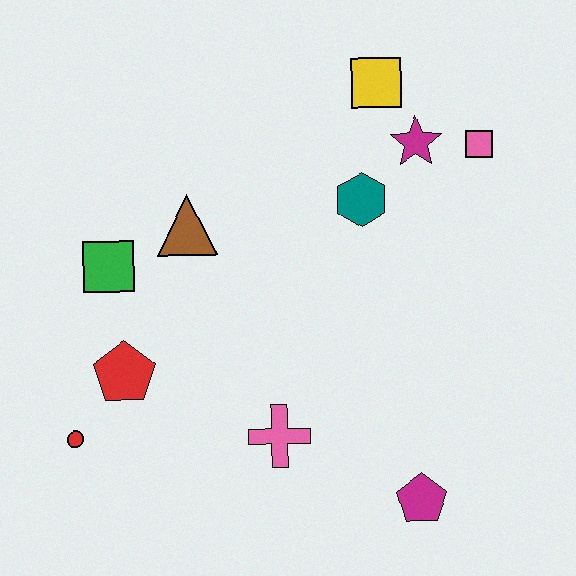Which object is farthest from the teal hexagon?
The red circle is farthest from the teal hexagon.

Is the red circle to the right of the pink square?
No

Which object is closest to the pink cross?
The magenta pentagon is closest to the pink cross.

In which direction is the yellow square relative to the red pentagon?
The yellow square is above the red pentagon.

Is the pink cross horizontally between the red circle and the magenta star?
Yes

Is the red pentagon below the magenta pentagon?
No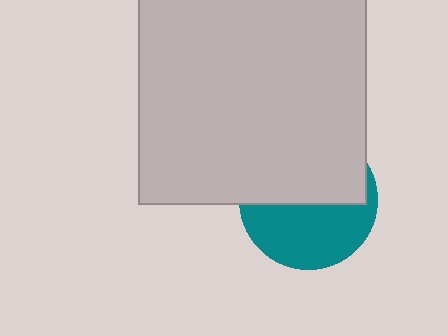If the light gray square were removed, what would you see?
You would see the complete teal circle.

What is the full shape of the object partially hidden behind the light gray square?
The partially hidden object is a teal circle.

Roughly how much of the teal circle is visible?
About half of it is visible (roughly 47%).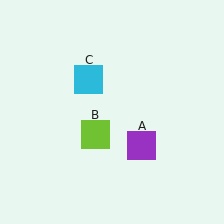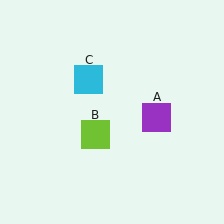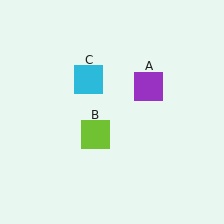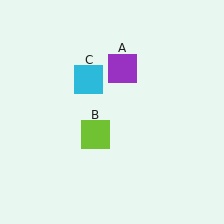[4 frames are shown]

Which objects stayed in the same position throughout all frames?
Lime square (object B) and cyan square (object C) remained stationary.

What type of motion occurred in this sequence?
The purple square (object A) rotated counterclockwise around the center of the scene.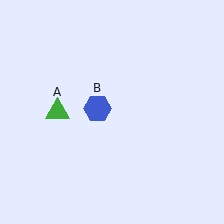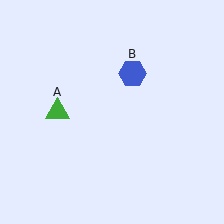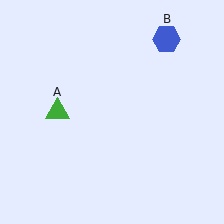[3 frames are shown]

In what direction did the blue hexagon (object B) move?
The blue hexagon (object B) moved up and to the right.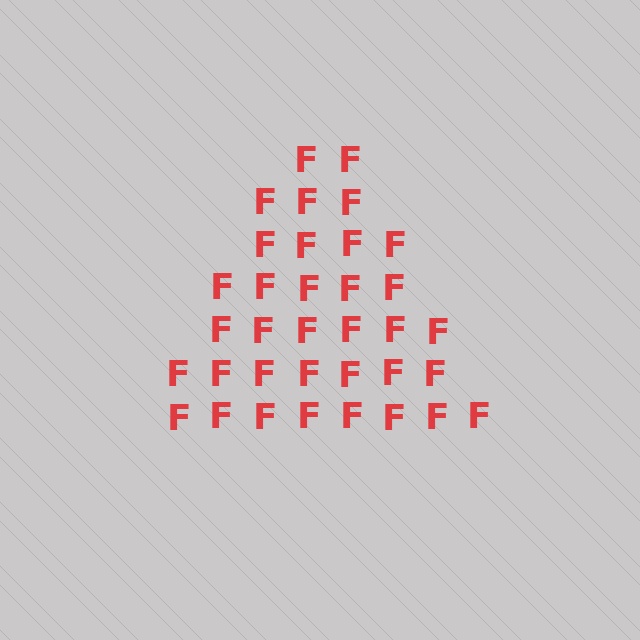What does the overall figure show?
The overall figure shows a triangle.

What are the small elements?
The small elements are letter F's.